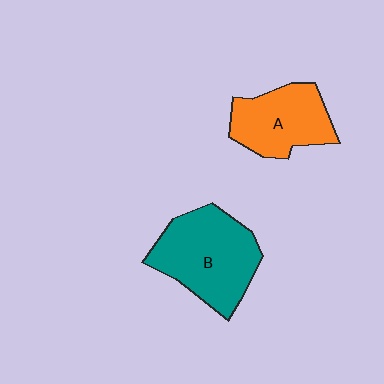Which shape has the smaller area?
Shape A (orange).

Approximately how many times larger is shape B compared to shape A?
Approximately 1.4 times.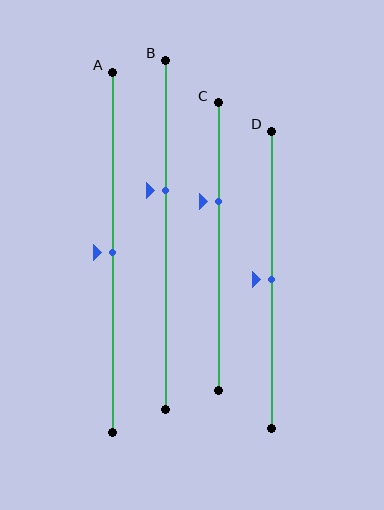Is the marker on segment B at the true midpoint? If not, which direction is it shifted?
No, the marker on segment B is shifted upward by about 13% of the segment length.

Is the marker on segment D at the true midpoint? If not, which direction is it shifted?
Yes, the marker on segment D is at the true midpoint.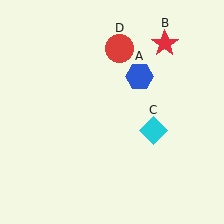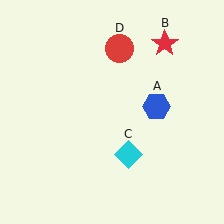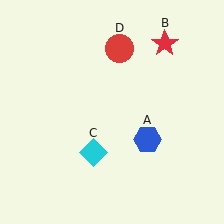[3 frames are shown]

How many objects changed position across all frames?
2 objects changed position: blue hexagon (object A), cyan diamond (object C).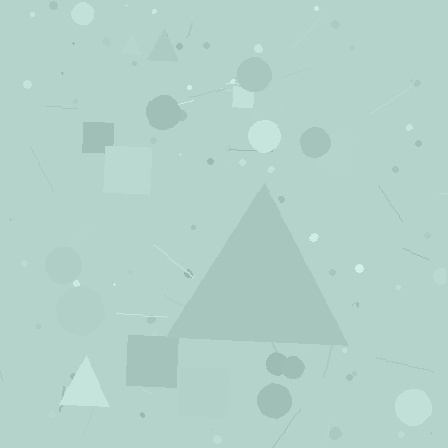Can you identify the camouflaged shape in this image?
The camouflaged shape is a triangle.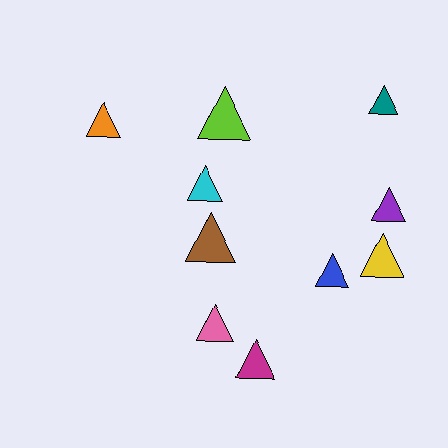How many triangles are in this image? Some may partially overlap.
There are 10 triangles.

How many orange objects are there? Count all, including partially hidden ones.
There is 1 orange object.